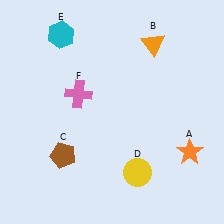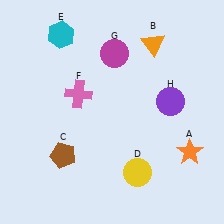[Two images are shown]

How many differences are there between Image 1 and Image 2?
There are 2 differences between the two images.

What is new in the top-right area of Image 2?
A magenta circle (G) was added in the top-right area of Image 2.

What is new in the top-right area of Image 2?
A purple circle (H) was added in the top-right area of Image 2.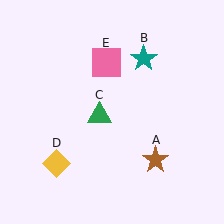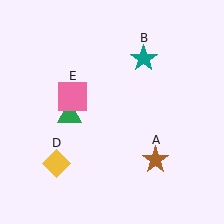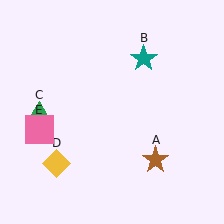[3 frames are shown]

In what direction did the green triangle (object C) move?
The green triangle (object C) moved left.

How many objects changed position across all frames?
2 objects changed position: green triangle (object C), pink square (object E).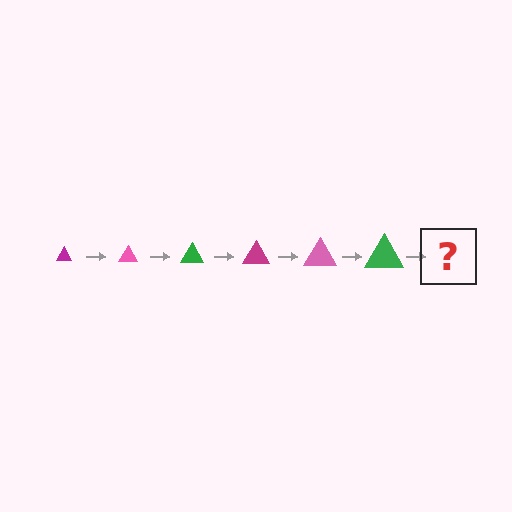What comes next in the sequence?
The next element should be a magenta triangle, larger than the previous one.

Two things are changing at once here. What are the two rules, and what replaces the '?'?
The two rules are that the triangle grows larger each step and the color cycles through magenta, pink, and green. The '?' should be a magenta triangle, larger than the previous one.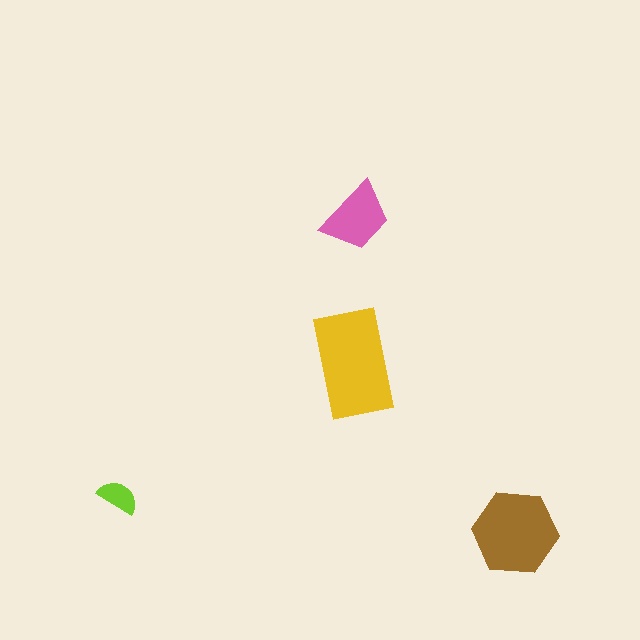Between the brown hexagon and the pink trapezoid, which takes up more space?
The brown hexagon.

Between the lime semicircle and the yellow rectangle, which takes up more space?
The yellow rectangle.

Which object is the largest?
The yellow rectangle.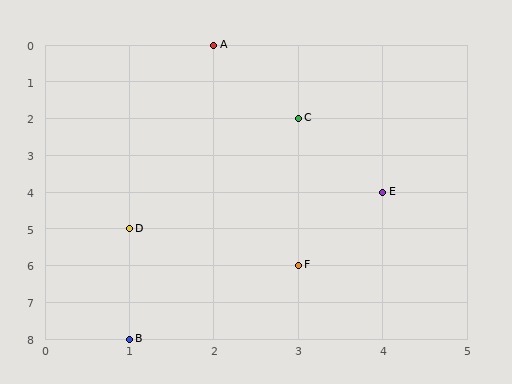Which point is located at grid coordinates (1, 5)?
Point D is at (1, 5).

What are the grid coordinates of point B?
Point B is at grid coordinates (1, 8).